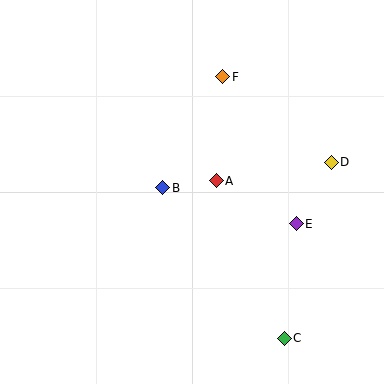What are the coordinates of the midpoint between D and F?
The midpoint between D and F is at (277, 120).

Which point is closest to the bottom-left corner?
Point B is closest to the bottom-left corner.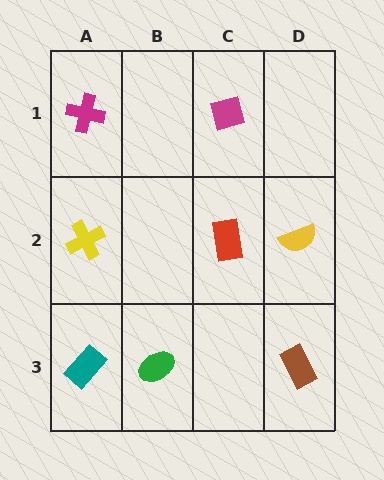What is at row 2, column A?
A yellow cross.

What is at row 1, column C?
A magenta diamond.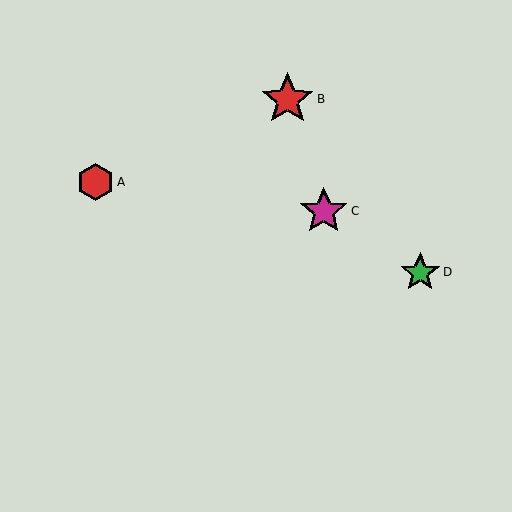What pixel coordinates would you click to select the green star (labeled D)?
Click at (420, 272) to select the green star D.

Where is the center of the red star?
The center of the red star is at (288, 99).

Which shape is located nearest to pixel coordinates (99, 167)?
The red hexagon (labeled A) at (96, 182) is nearest to that location.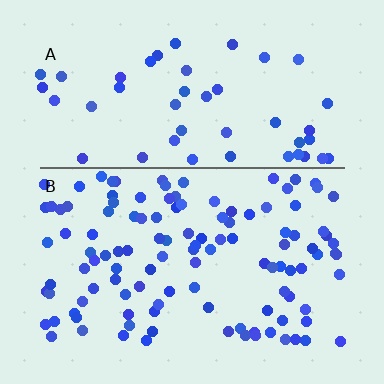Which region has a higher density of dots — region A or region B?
B (the bottom).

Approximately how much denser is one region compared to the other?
Approximately 2.3× — region B over region A.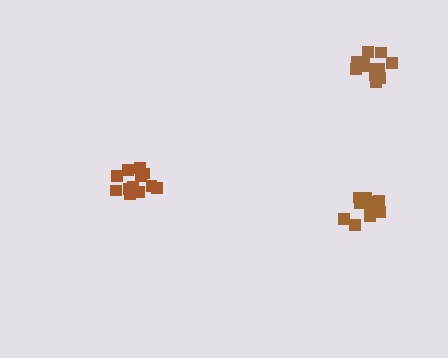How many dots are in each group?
Group 1: 11 dots, Group 2: 12 dots, Group 3: 12 dots (35 total).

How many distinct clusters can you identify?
There are 3 distinct clusters.